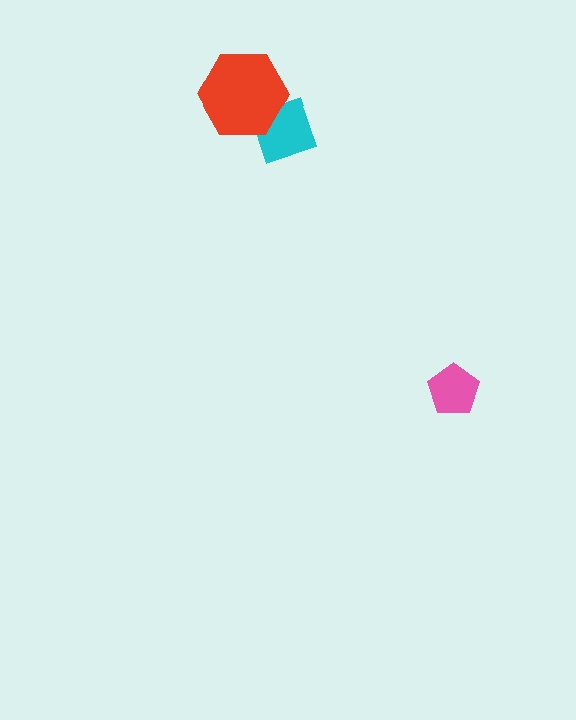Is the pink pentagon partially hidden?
No, no other shape covers it.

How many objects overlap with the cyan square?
1 object overlaps with the cyan square.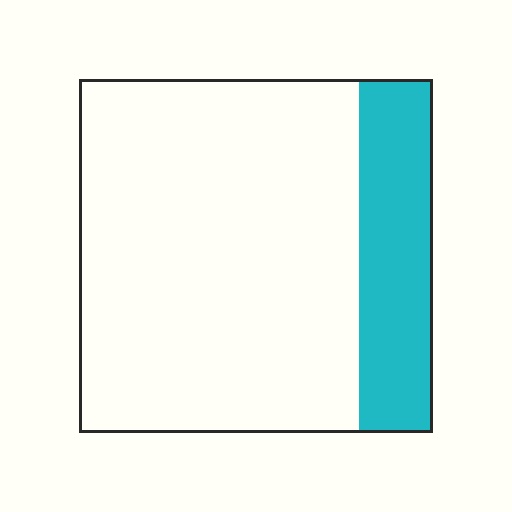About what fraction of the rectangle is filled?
About one fifth (1/5).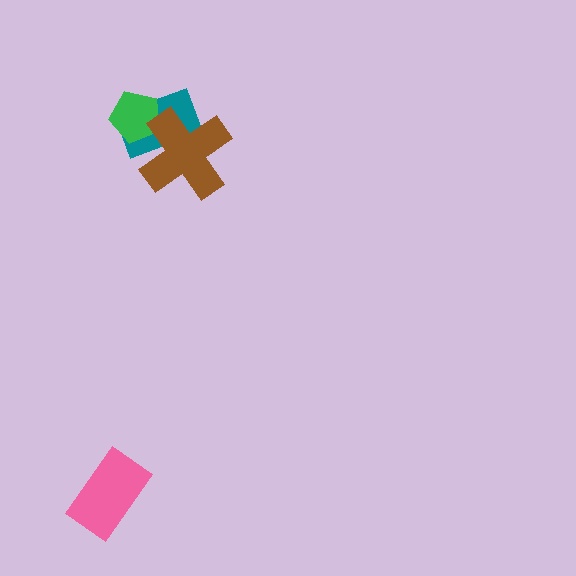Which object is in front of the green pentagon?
The brown cross is in front of the green pentagon.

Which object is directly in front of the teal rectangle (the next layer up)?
The green pentagon is directly in front of the teal rectangle.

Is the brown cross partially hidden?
No, no other shape covers it.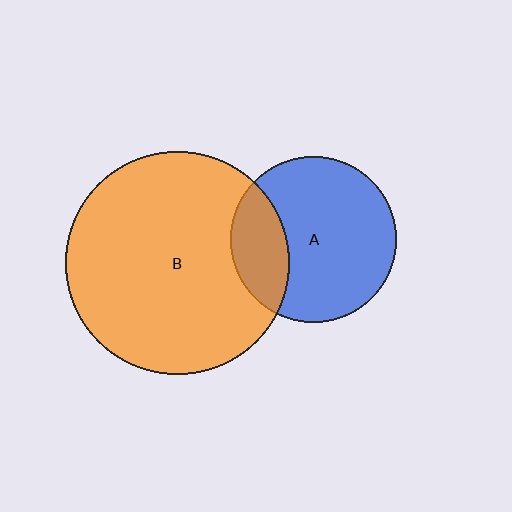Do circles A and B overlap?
Yes.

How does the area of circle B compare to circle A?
Approximately 1.8 times.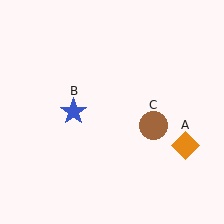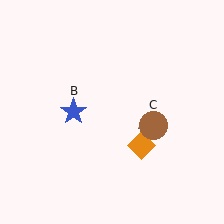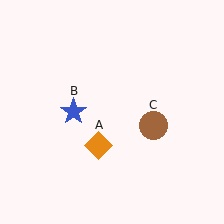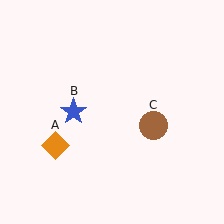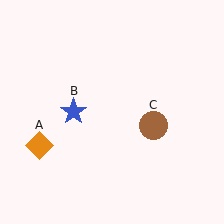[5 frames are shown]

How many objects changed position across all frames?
1 object changed position: orange diamond (object A).